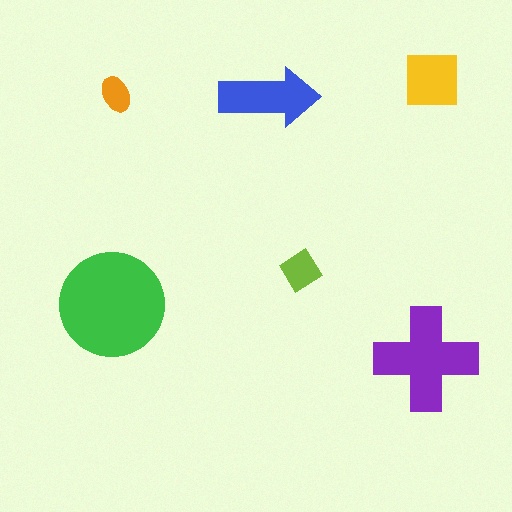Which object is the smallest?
The orange ellipse.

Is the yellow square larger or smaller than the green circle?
Smaller.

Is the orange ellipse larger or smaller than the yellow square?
Smaller.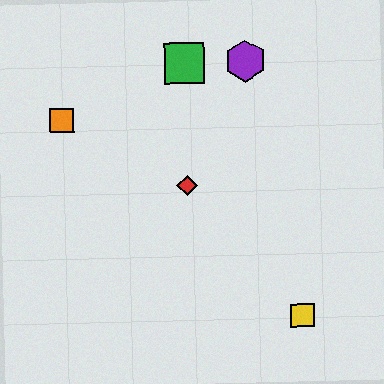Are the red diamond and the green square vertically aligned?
Yes, both are at x≈187.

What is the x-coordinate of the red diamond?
The red diamond is at x≈187.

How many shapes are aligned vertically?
3 shapes (the red diamond, the blue star, the green square) are aligned vertically.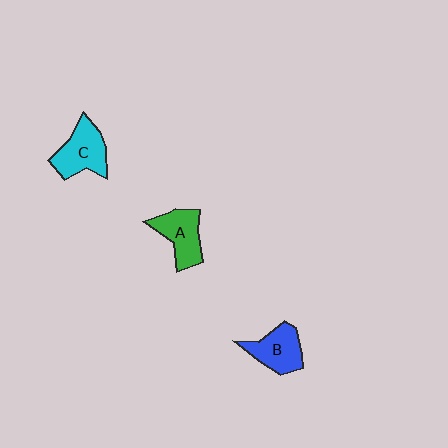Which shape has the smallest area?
Shape B (blue).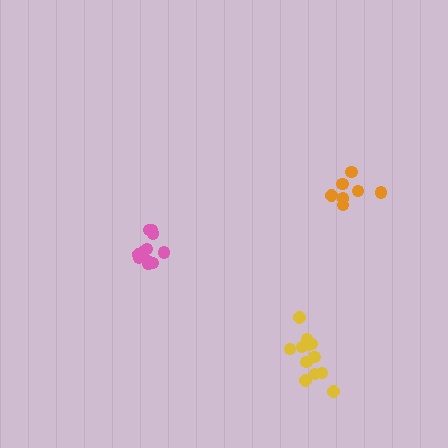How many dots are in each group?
Group 1: 12 dots, Group 2: 11 dots, Group 3: 7 dots (30 total).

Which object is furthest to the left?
The pink cluster is leftmost.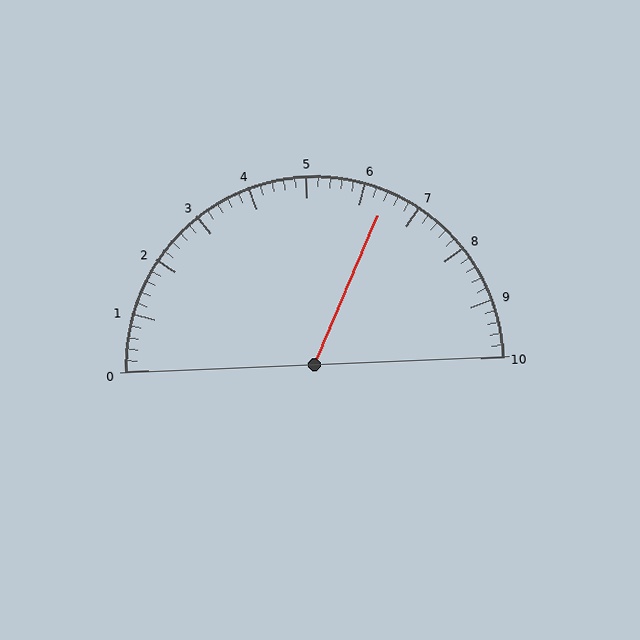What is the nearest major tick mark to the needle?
The nearest major tick mark is 6.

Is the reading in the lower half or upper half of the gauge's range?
The reading is in the upper half of the range (0 to 10).